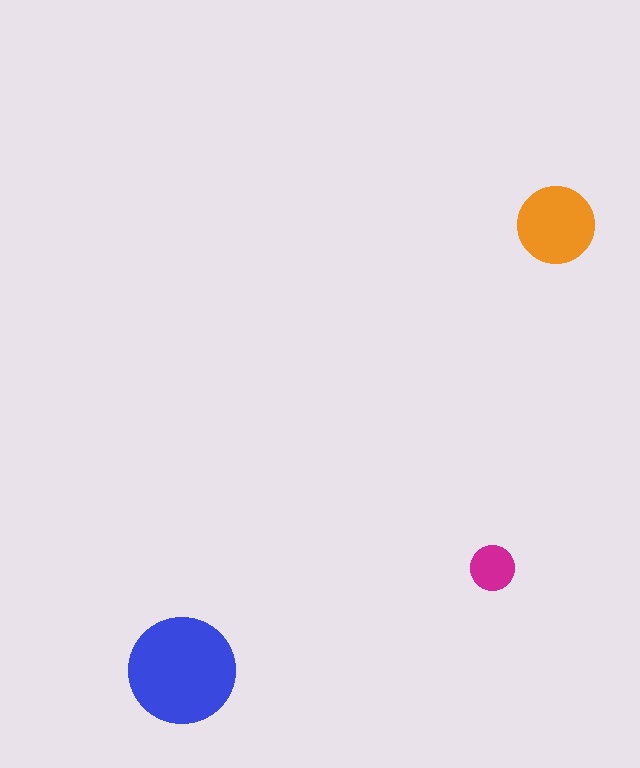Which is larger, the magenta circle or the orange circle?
The orange one.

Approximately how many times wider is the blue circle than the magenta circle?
About 2.5 times wider.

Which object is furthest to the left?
The blue circle is leftmost.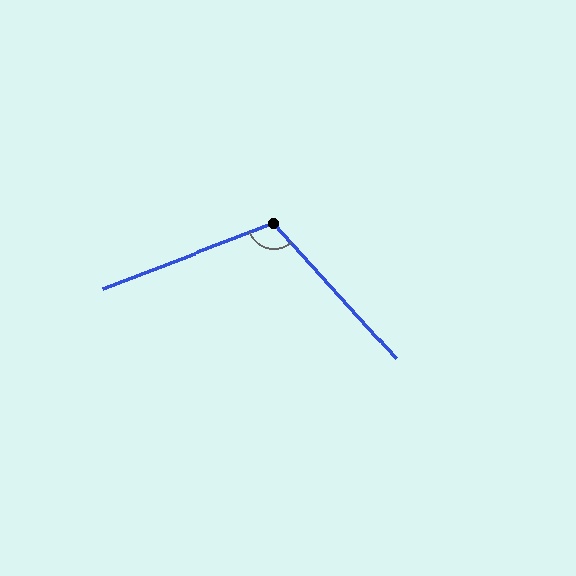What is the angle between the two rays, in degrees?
Approximately 111 degrees.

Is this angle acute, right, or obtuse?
It is obtuse.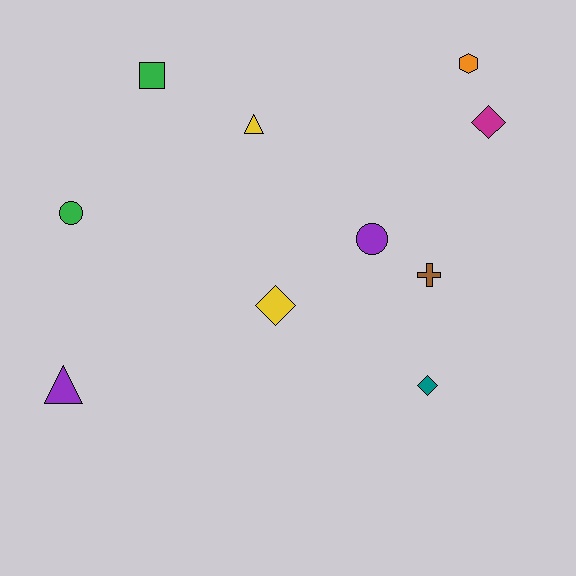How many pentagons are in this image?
There are no pentagons.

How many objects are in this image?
There are 10 objects.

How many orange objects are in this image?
There is 1 orange object.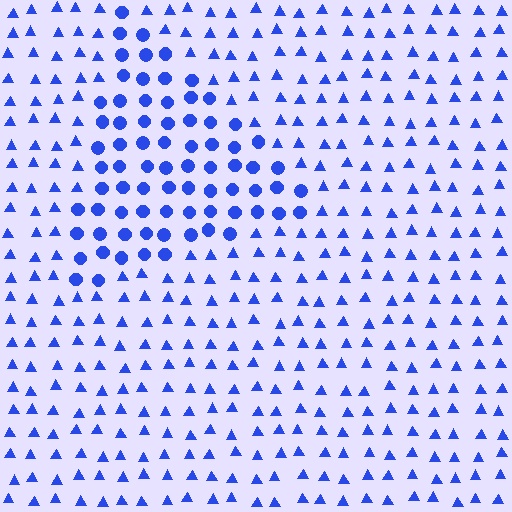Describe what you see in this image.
The image is filled with small blue elements arranged in a uniform grid. A triangle-shaped region contains circles, while the surrounding area contains triangles. The boundary is defined purely by the change in element shape.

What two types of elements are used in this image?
The image uses circles inside the triangle region and triangles outside it.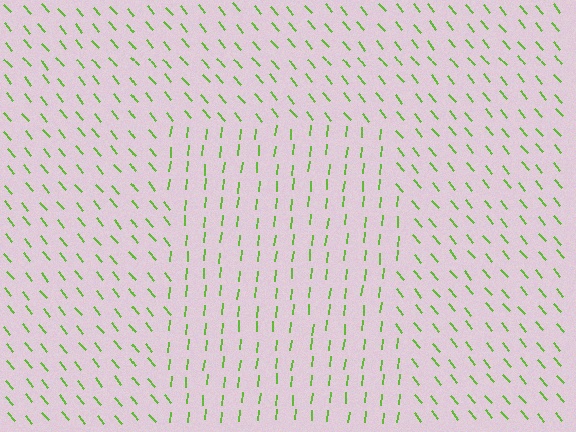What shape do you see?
I see a rectangle.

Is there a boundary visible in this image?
Yes, there is a texture boundary formed by a change in line orientation.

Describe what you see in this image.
The image is filled with small lime line segments. A rectangle region in the image has lines oriented differently from the surrounding lines, creating a visible texture boundary.